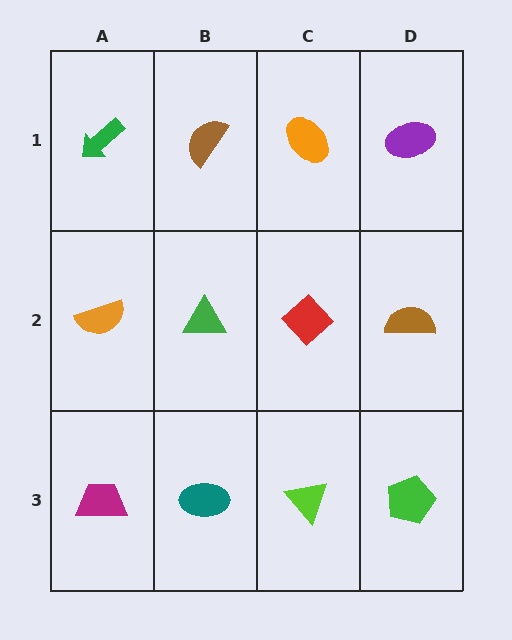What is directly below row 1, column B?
A green triangle.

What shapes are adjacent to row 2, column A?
A green arrow (row 1, column A), a magenta trapezoid (row 3, column A), a green triangle (row 2, column B).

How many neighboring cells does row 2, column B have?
4.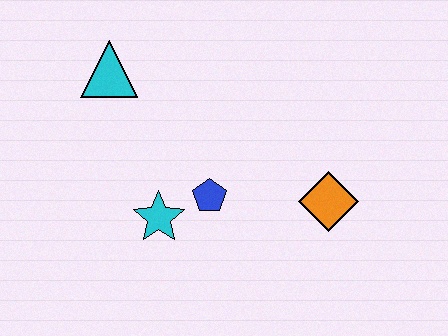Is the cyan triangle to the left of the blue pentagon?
Yes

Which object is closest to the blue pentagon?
The cyan star is closest to the blue pentagon.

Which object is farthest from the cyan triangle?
The orange diamond is farthest from the cyan triangle.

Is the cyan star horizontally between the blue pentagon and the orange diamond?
No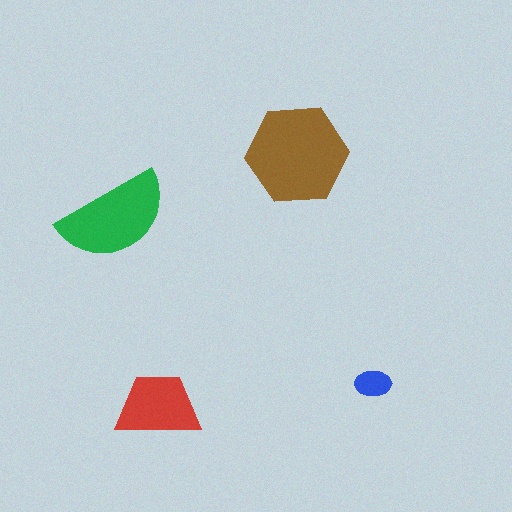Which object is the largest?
The brown hexagon.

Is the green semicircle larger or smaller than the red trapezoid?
Larger.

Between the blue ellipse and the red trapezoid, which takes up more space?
The red trapezoid.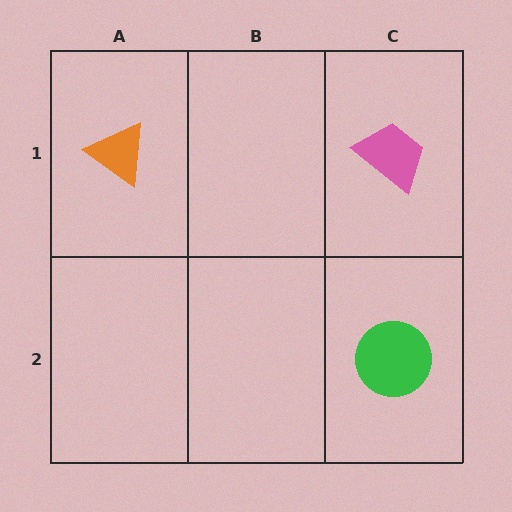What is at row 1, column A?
An orange triangle.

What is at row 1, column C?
A pink trapezoid.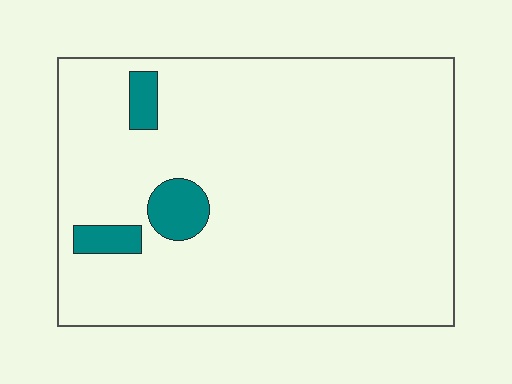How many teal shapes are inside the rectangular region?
3.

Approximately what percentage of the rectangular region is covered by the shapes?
Approximately 5%.